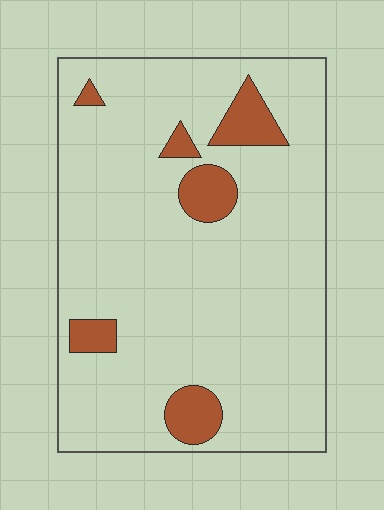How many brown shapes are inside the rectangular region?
6.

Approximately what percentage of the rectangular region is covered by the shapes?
Approximately 10%.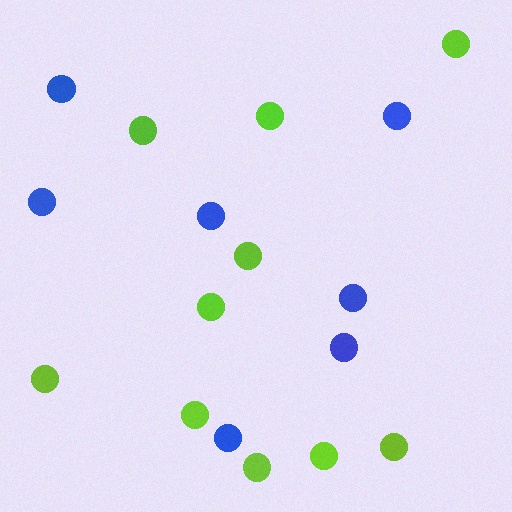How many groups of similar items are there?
There are 2 groups: one group of lime circles (10) and one group of blue circles (7).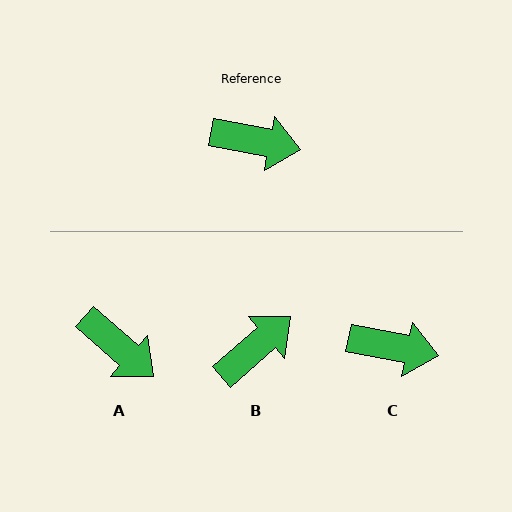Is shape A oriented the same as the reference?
No, it is off by about 30 degrees.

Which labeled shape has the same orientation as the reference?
C.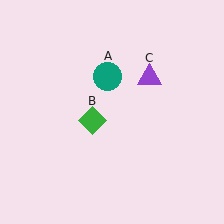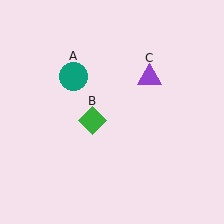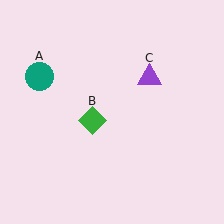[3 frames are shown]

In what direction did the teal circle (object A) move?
The teal circle (object A) moved left.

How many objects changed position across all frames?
1 object changed position: teal circle (object A).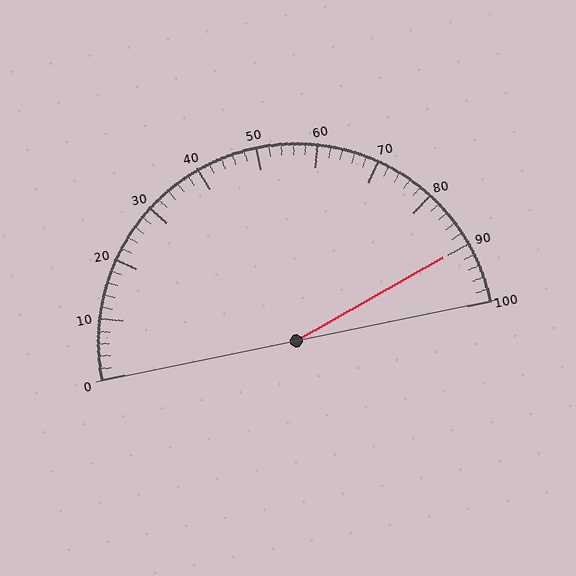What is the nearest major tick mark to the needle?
The nearest major tick mark is 90.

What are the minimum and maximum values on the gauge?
The gauge ranges from 0 to 100.